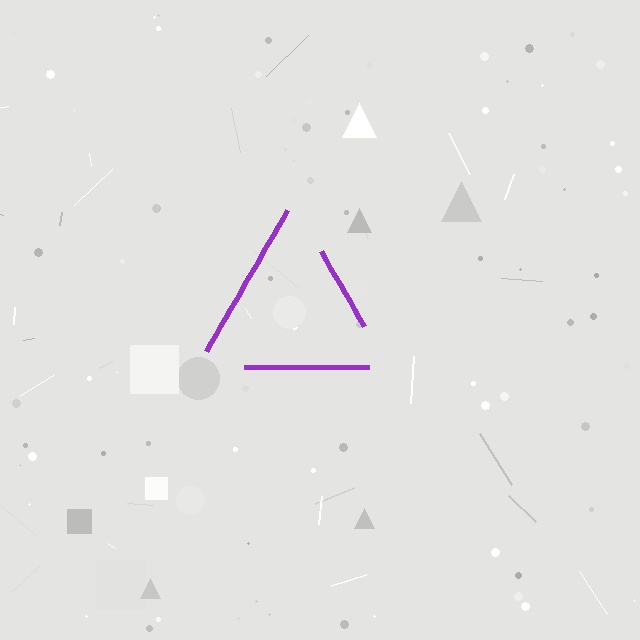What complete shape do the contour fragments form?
The contour fragments form a triangle.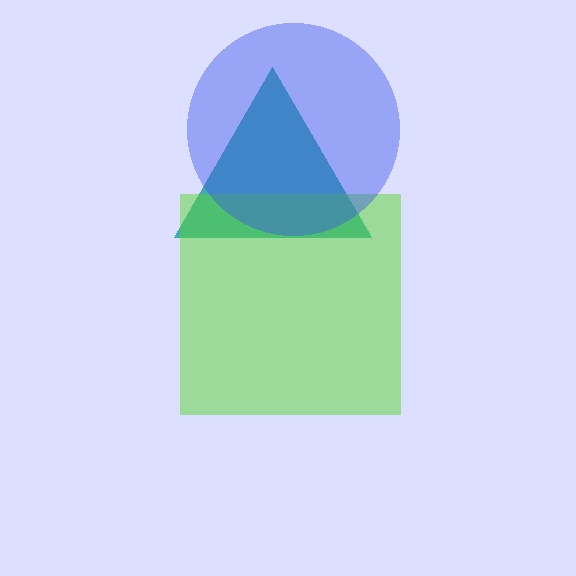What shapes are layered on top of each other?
The layered shapes are: a teal triangle, a lime square, a blue circle.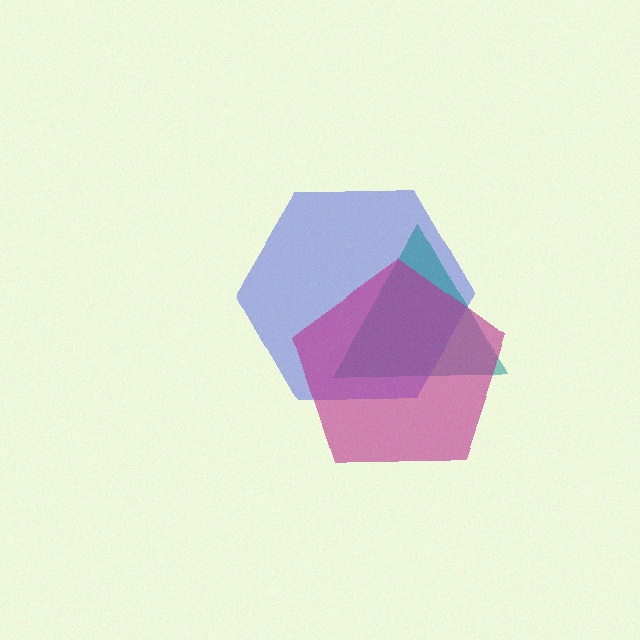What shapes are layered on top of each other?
The layered shapes are: a blue hexagon, a teal triangle, a magenta pentagon.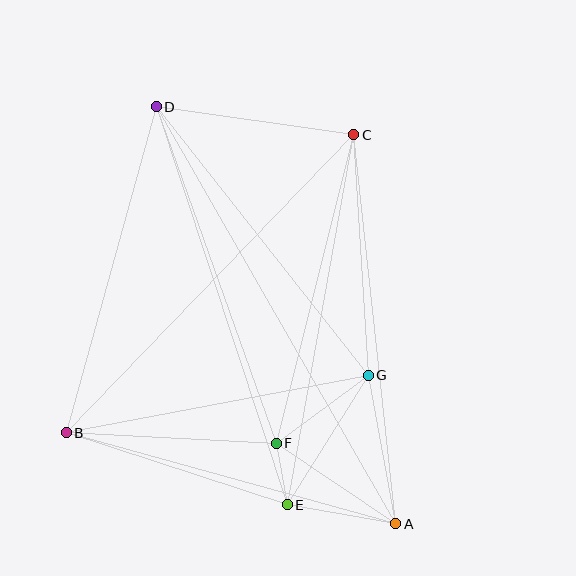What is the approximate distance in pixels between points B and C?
The distance between B and C is approximately 414 pixels.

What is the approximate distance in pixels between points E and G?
The distance between E and G is approximately 153 pixels.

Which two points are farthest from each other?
Points A and D are farthest from each other.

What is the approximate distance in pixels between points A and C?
The distance between A and C is approximately 391 pixels.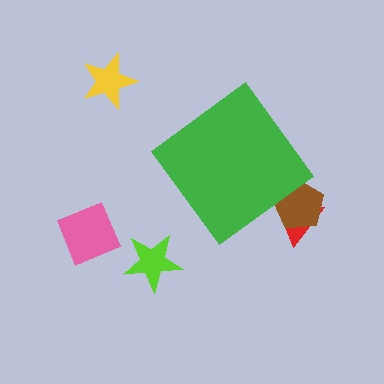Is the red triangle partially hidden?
Yes, the red triangle is partially hidden behind the green diamond.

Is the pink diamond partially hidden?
No, the pink diamond is fully visible.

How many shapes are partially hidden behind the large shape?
2 shapes are partially hidden.